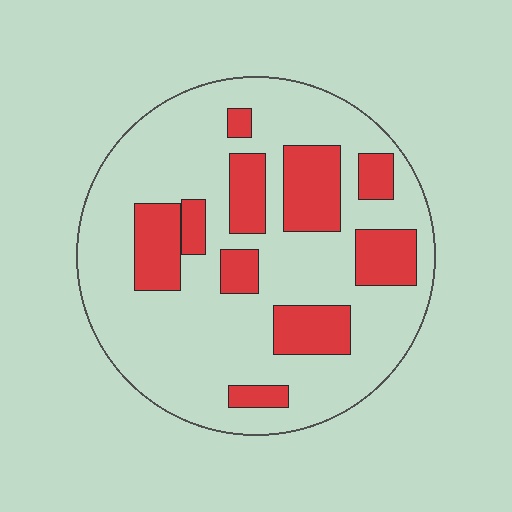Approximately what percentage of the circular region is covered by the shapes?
Approximately 25%.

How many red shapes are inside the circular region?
10.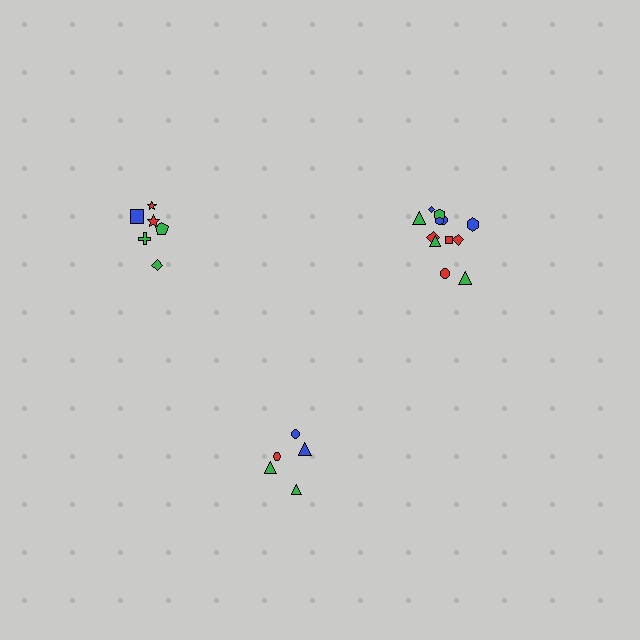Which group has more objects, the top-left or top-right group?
The top-right group.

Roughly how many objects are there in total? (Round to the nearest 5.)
Roughly 25 objects in total.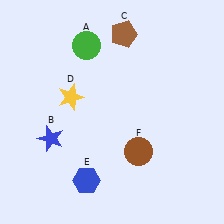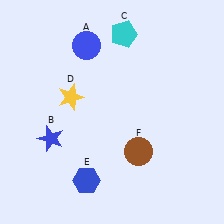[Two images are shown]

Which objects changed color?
A changed from green to blue. C changed from brown to cyan.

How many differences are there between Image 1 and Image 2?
There are 2 differences between the two images.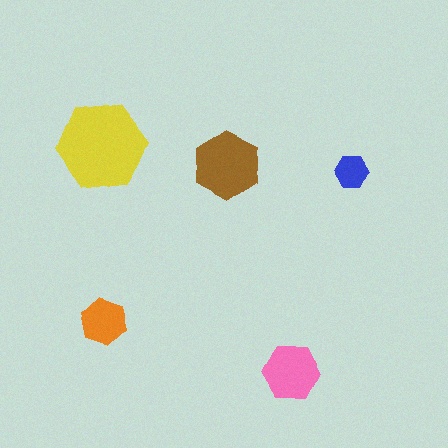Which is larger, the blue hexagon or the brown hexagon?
The brown one.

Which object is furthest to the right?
The blue hexagon is rightmost.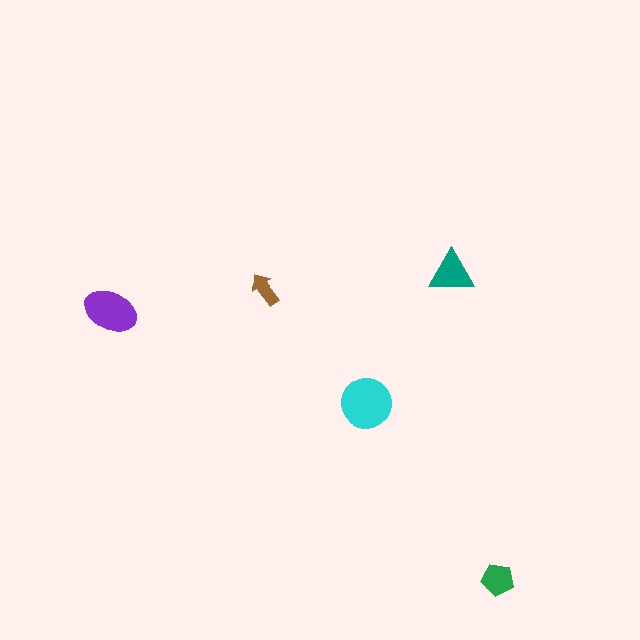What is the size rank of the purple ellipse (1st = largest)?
2nd.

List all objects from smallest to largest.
The brown arrow, the green pentagon, the teal triangle, the purple ellipse, the cyan circle.